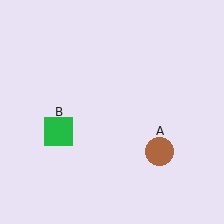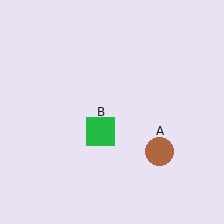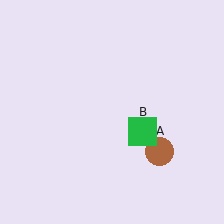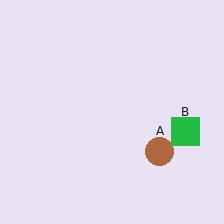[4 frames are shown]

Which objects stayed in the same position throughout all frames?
Brown circle (object A) remained stationary.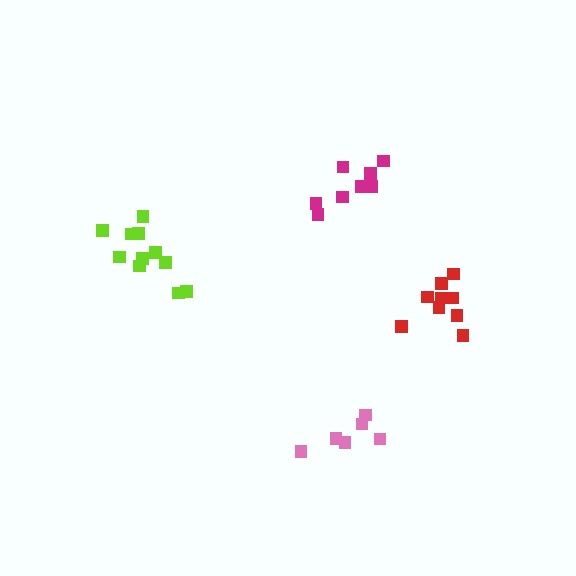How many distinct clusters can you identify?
There are 4 distinct clusters.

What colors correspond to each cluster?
The clusters are colored: lime, magenta, pink, red.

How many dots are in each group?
Group 1: 11 dots, Group 2: 8 dots, Group 3: 6 dots, Group 4: 9 dots (34 total).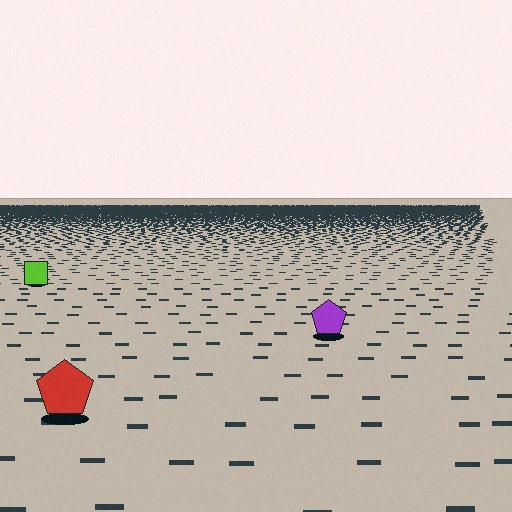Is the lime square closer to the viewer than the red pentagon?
No. The red pentagon is closer — you can tell from the texture gradient: the ground texture is coarser near it.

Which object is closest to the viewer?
The red pentagon is closest. The texture marks near it are larger and more spread out.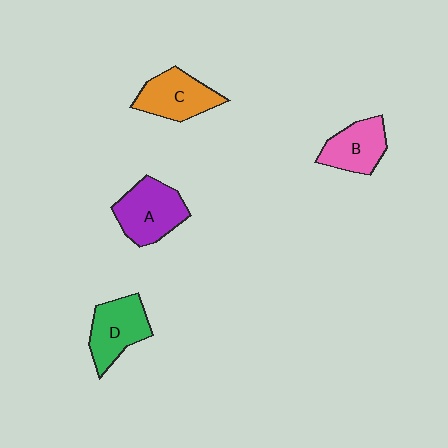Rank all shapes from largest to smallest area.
From largest to smallest: A (purple), D (green), C (orange), B (pink).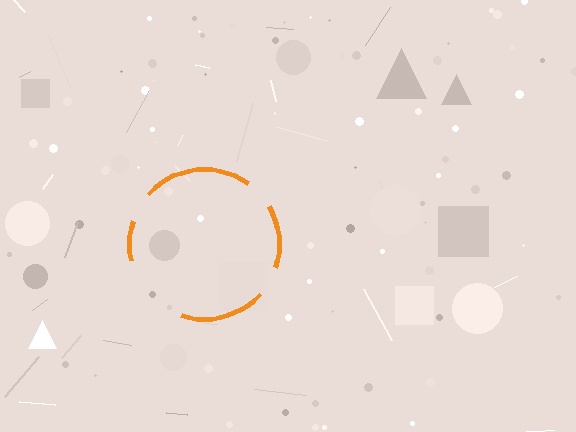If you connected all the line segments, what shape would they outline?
They would outline a circle.